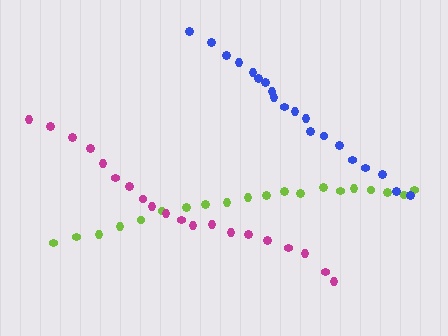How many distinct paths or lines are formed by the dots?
There are 3 distinct paths.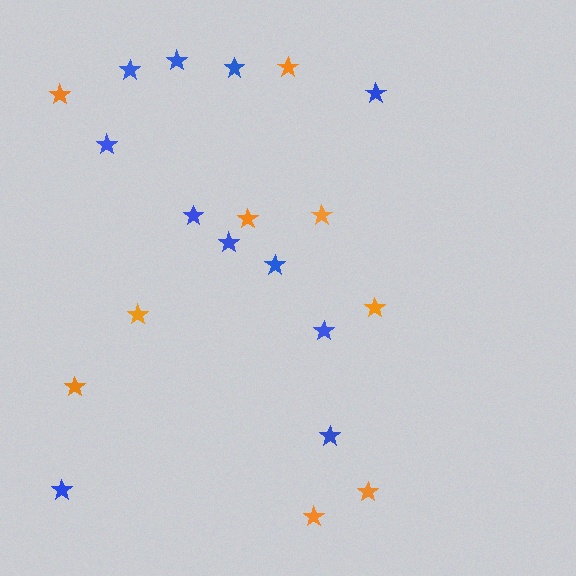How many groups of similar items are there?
There are 2 groups: one group of orange stars (9) and one group of blue stars (11).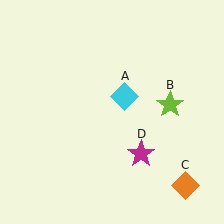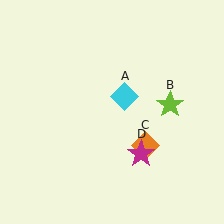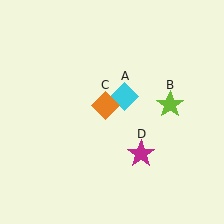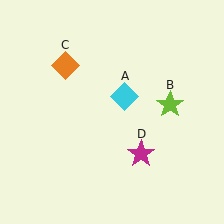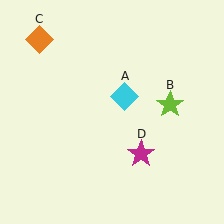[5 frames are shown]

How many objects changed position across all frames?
1 object changed position: orange diamond (object C).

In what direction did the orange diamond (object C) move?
The orange diamond (object C) moved up and to the left.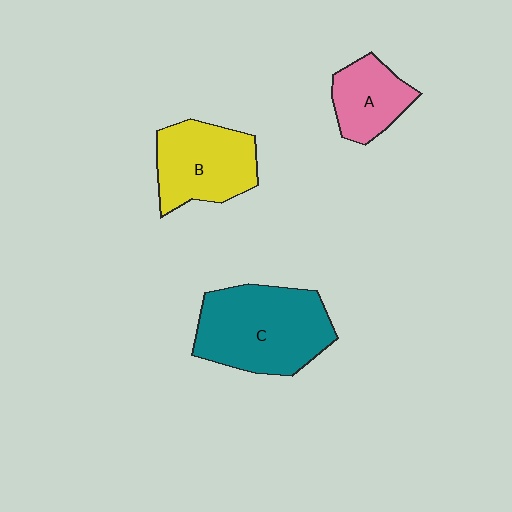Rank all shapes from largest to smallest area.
From largest to smallest: C (teal), B (yellow), A (pink).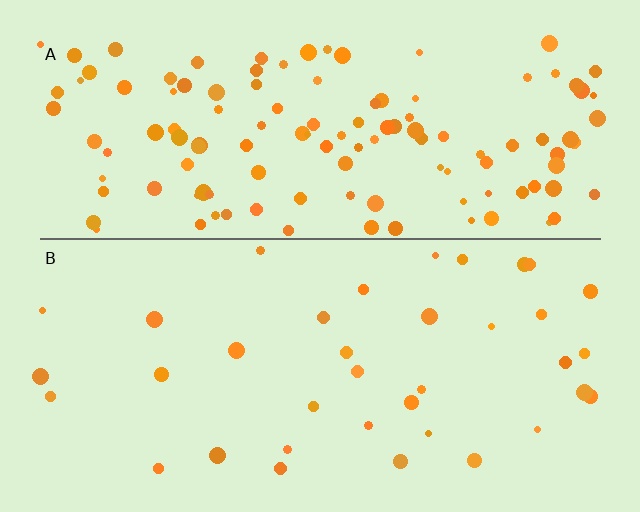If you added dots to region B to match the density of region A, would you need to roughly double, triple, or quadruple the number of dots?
Approximately triple.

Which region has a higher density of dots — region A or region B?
A (the top).